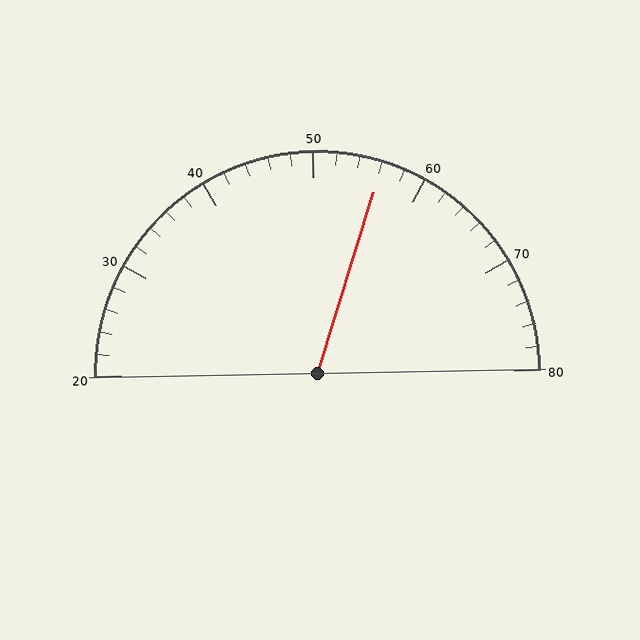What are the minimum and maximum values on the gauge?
The gauge ranges from 20 to 80.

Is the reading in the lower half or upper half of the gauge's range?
The reading is in the upper half of the range (20 to 80).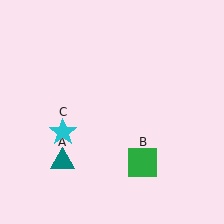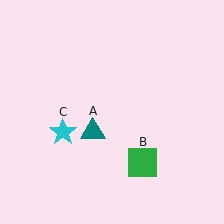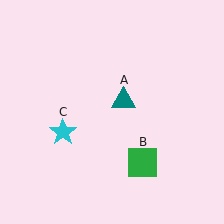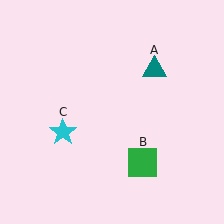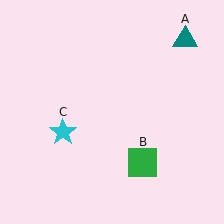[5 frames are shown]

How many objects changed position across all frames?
1 object changed position: teal triangle (object A).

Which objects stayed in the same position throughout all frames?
Green square (object B) and cyan star (object C) remained stationary.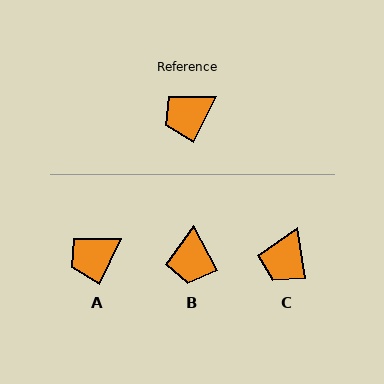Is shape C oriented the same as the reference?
No, it is off by about 35 degrees.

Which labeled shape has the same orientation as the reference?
A.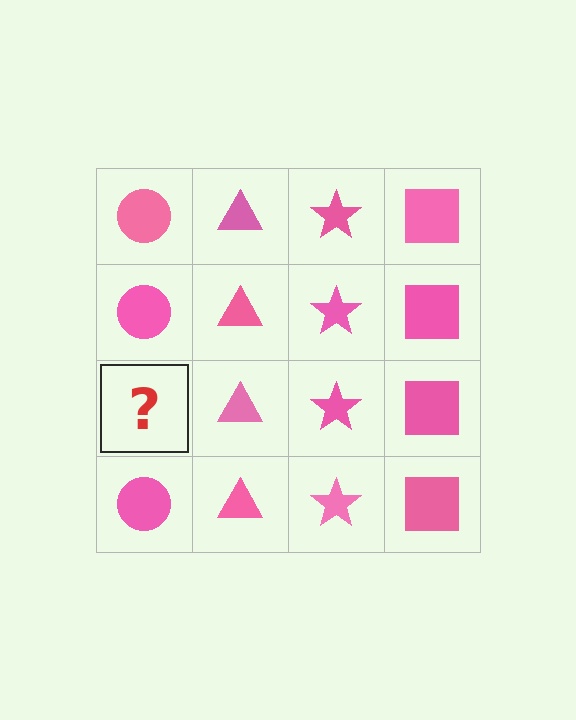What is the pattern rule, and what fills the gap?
The rule is that each column has a consistent shape. The gap should be filled with a pink circle.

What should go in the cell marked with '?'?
The missing cell should contain a pink circle.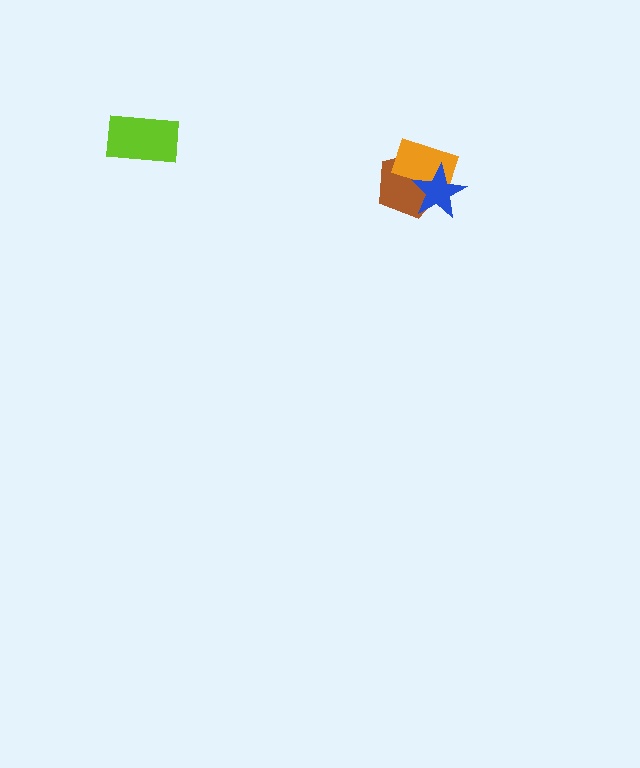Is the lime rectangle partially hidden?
No, no other shape covers it.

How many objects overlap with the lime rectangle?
0 objects overlap with the lime rectangle.